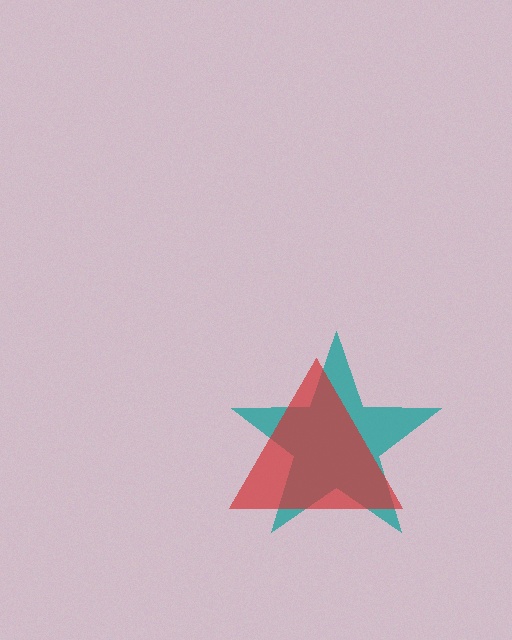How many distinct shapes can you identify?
There are 2 distinct shapes: a teal star, a red triangle.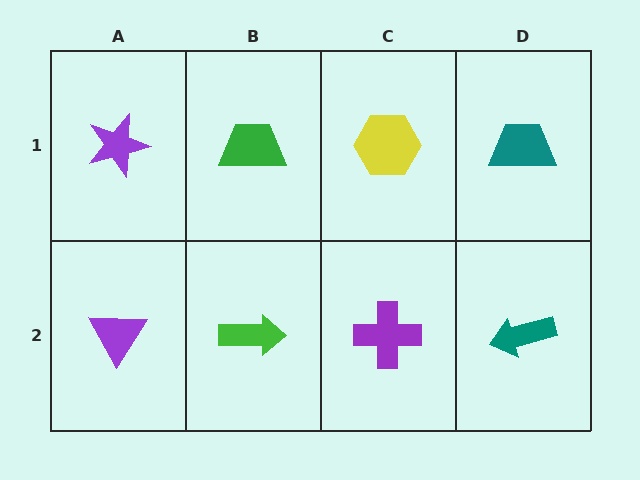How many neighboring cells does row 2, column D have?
2.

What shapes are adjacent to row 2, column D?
A teal trapezoid (row 1, column D), a purple cross (row 2, column C).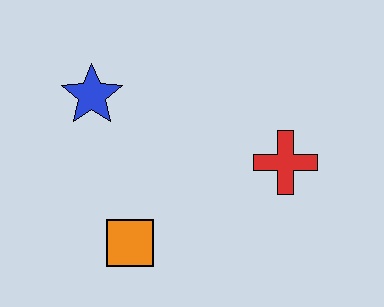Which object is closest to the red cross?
The orange square is closest to the red cross.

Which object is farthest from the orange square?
The red cross is farthest from the orange square.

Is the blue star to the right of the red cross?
No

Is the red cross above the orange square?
Yes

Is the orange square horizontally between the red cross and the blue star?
Yes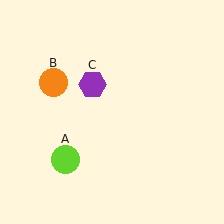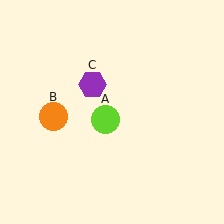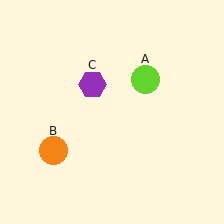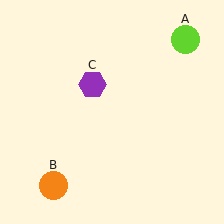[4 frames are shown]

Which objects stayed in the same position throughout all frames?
Purple hexagon (object C) remained stationary.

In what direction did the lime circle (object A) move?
The lime circle (object A) moved up and to the right.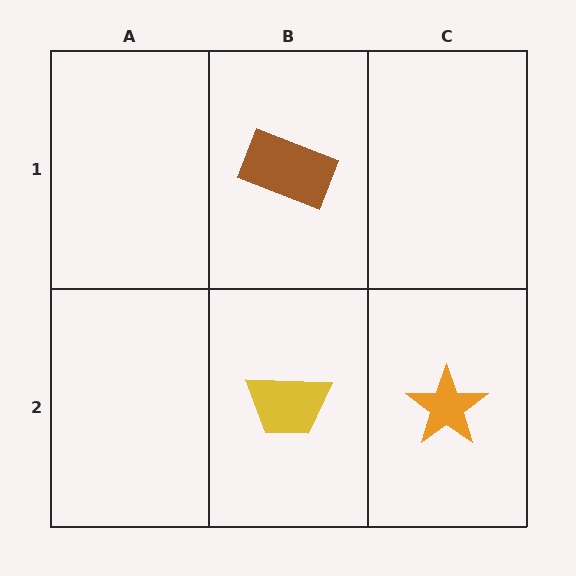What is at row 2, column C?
An orange star.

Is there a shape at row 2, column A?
No, that cell is empty.